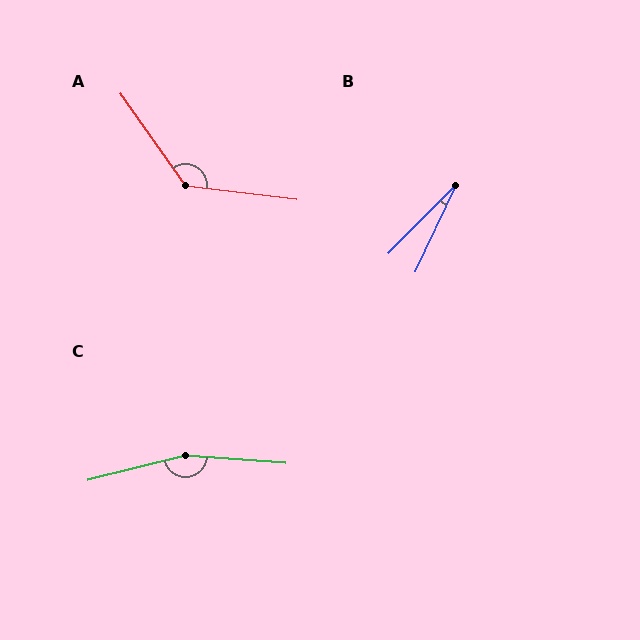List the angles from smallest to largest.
B (20°), A (132°), C (162°).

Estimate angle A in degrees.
Approximately 132 degrees.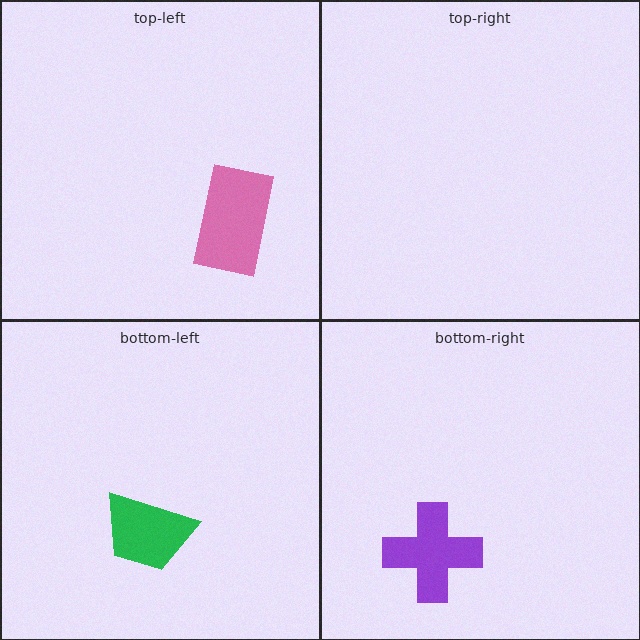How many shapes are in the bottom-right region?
1.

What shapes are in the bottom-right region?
The purple cross.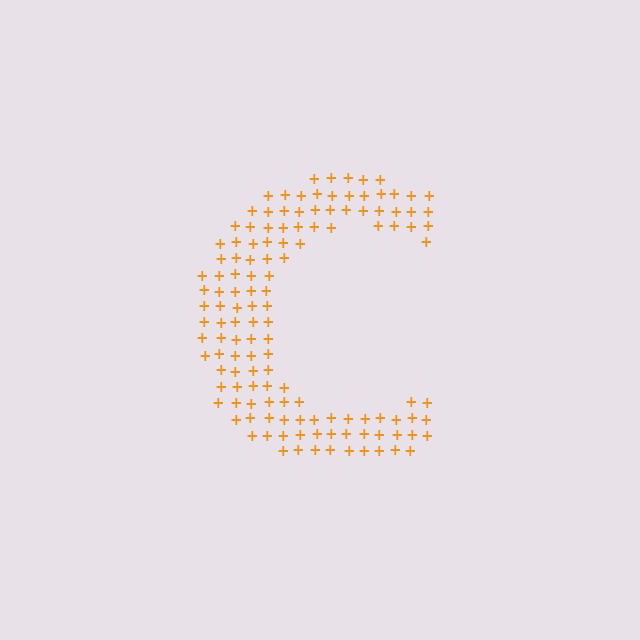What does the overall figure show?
The overall figure shows the letter C.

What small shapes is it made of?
It is made of small plus signs.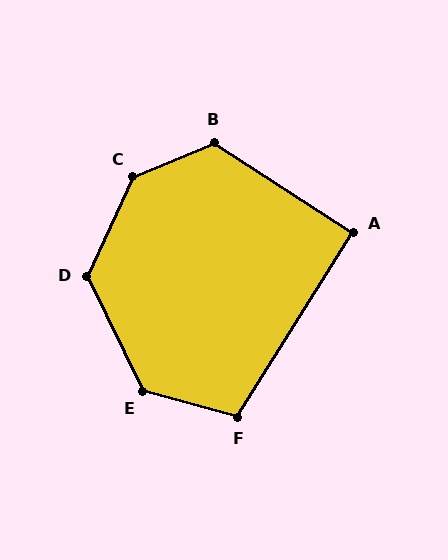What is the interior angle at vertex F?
Approximately 107 degrees (obtuse).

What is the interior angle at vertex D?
Approximately 129 degrees (obtuse).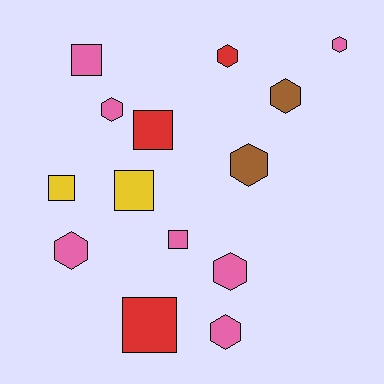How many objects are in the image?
There are 14 objects.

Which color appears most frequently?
Pink, with 7 objects.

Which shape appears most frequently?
Hexagon, with 8 objects.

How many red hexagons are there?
There is 1 red hexagon.